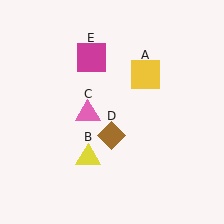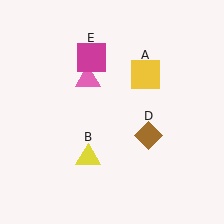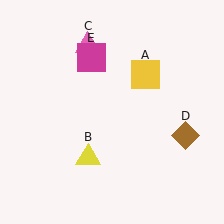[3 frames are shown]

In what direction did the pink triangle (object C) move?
The pink triangle (object C) moved up.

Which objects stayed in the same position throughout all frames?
Yellow square (object A) and yellow triangle (object B) and magenta square (object E) remained stationary.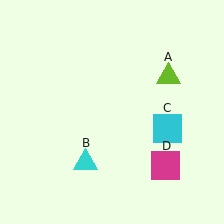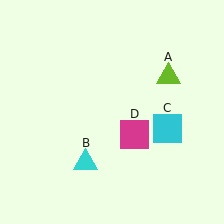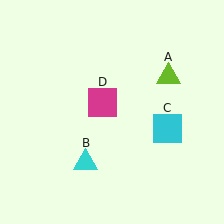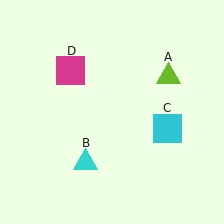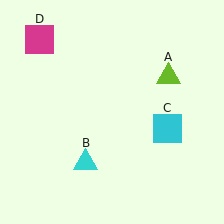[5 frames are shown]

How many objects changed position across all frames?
1 object changed position: magenta square (object D).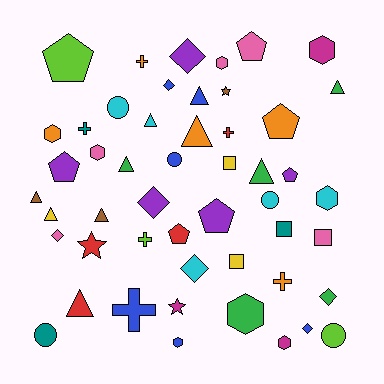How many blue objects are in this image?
There are 6 blue objects.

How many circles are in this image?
There are 5 circles.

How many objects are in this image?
There are 50 objects.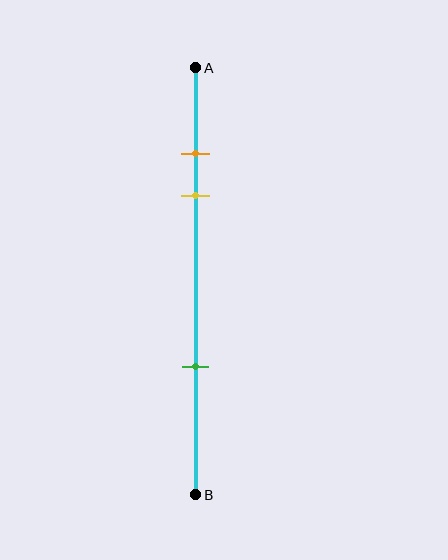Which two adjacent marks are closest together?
The orange and yellow marks are the closest adjacent pair.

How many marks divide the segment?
There are 3 marks dividing the segment.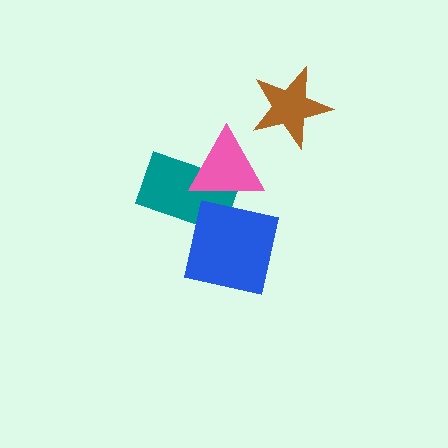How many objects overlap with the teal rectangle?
2 objects overlap with the teal rectangle.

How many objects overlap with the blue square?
1 object overlaps with the blue square.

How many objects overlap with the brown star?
0 objects overlap with the brown star.